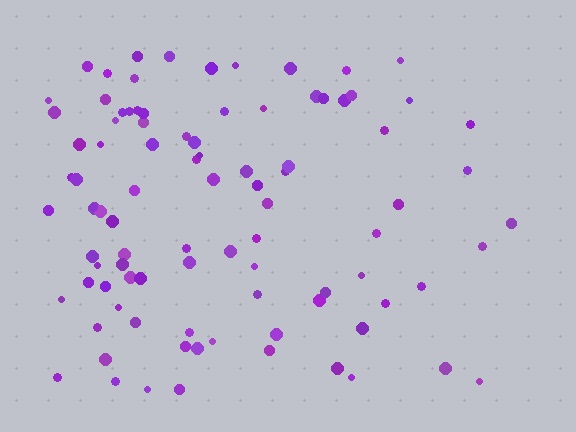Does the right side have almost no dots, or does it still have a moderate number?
Still a moderate number, just noticeably fewer than the left.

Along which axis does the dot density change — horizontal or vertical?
Horizontal.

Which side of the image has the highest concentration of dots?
The left.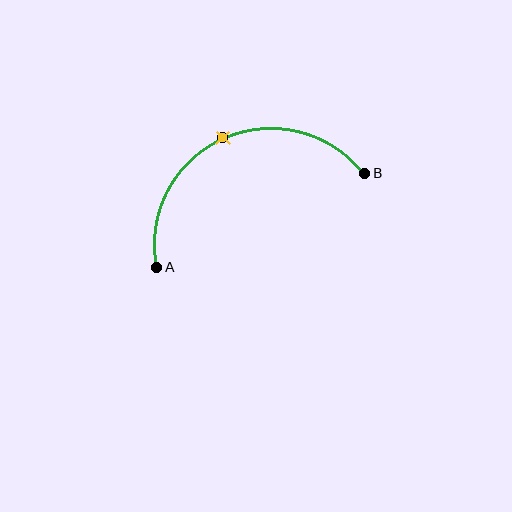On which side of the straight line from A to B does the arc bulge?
The arc bulges above the straight line connecting A and B.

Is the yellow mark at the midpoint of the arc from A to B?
Yes. The yellow mark lies on the arc at equal arc-length from both A and B — it is the arc midpoint.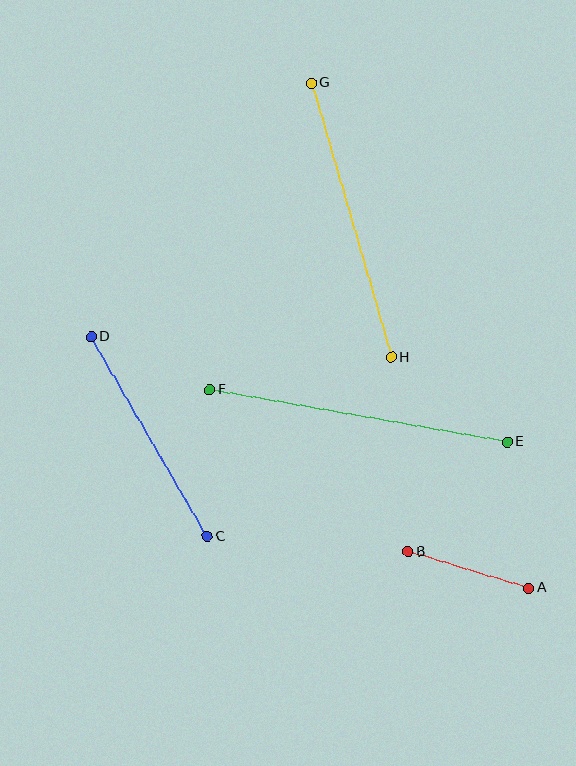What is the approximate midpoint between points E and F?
The midpoint is at approximately (359, 416) pixels.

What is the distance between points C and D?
The distance is approximately 231 pixels.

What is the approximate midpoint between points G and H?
The midpoint is at approximately (351, 220) pixels.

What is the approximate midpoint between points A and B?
The midpoint is at approximately (469, 570) pixels.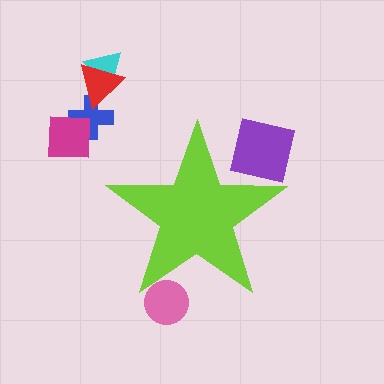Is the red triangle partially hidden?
No, the red triangle is fully visible.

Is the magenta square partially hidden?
No, the magenta square is fully visible.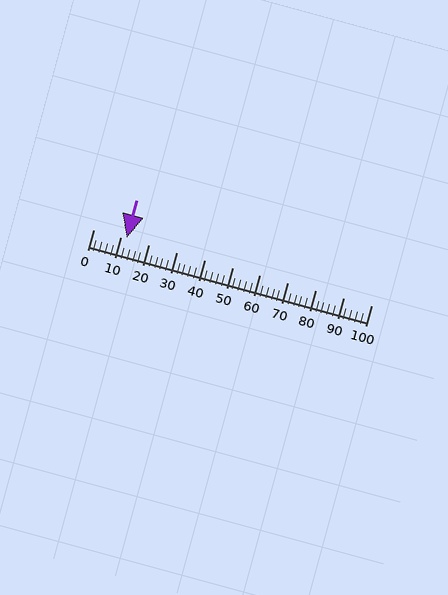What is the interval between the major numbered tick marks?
The major tick marks are spaced 10 units apart.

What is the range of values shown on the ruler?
The ruler shows values from 0 to 100.